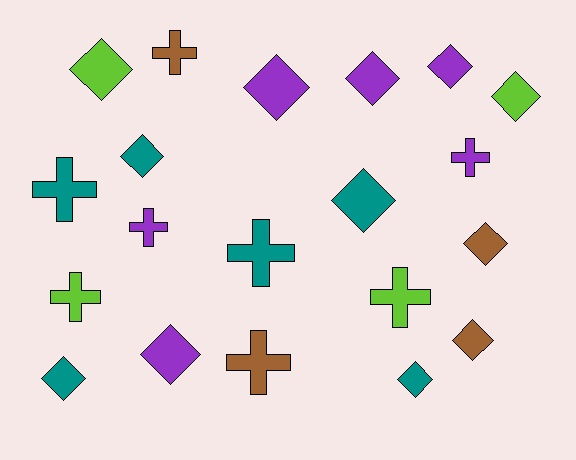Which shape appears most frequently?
Diamond, with 12 objects.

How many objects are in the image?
There are 20 objects.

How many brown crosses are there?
There are 2 brown crosses.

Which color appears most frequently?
Teal, with 6 objects.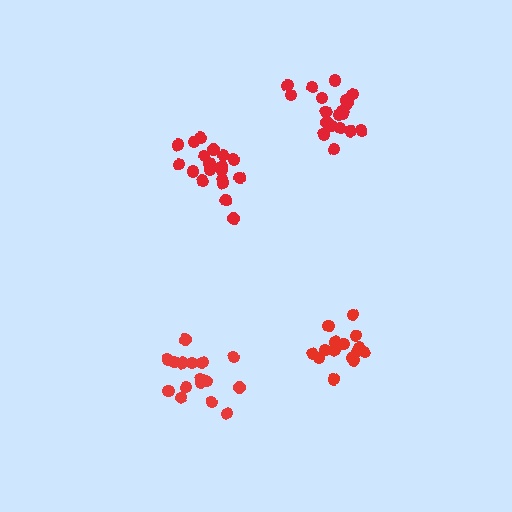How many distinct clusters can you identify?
There are 4 distinct clusters.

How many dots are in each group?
Group 1: 20 dots, Group 2: 16 dots, Group 3: 19 dots, Group 4: 19 dots (74 total).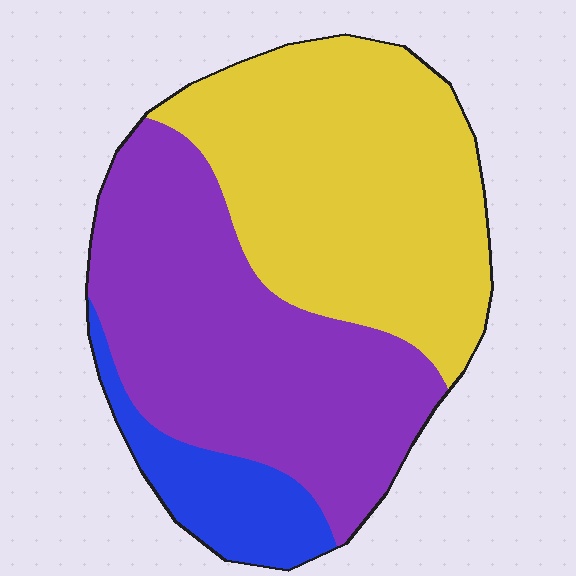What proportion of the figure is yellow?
Yellow covers 44% of the figure.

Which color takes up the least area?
Blue, at roughly 10%.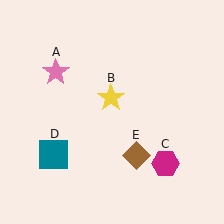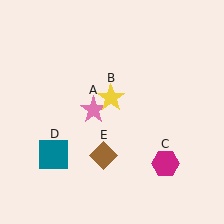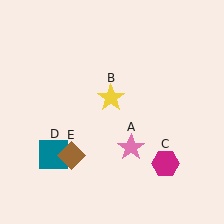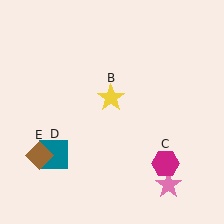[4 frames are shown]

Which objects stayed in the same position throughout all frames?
Yellow star (object B) and magenta hexagon (object C) and teal square (object D) remained stationary.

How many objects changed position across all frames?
2 objects changed position: pink star (object A), brown diamond (object E).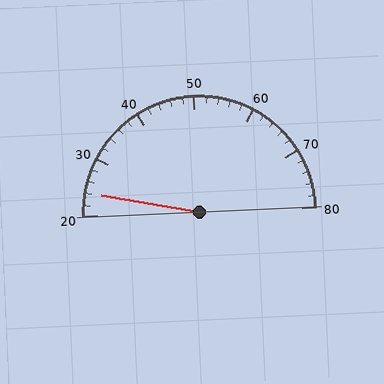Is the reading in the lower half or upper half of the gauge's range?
The reading is in the lower half of the range (20 to 80).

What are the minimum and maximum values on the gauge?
The gauge ranges from 20 to 80.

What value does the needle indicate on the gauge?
The needle indicates approximately 24.